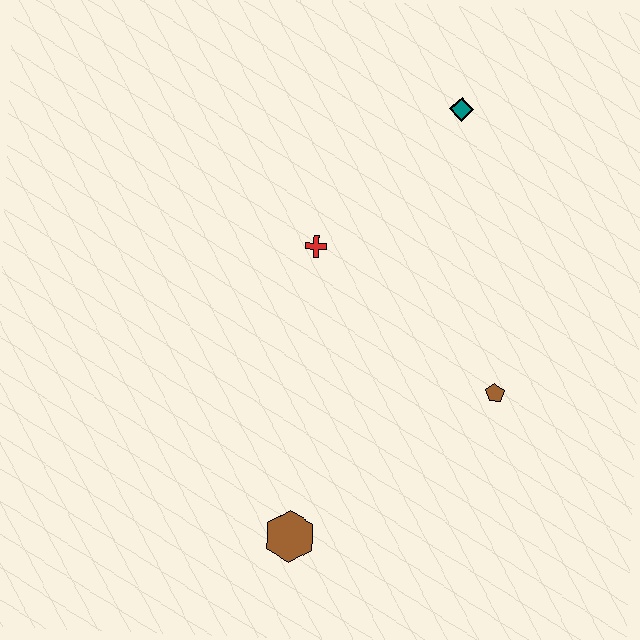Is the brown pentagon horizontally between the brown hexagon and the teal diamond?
No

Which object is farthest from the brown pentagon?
The teal diamond is farthest from the brown pentagon.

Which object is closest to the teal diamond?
The red cross is closest to the teal diamond.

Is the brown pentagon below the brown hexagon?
No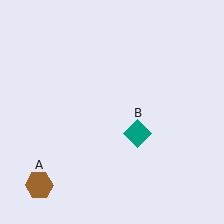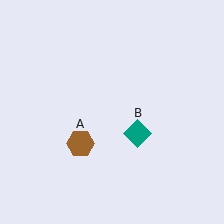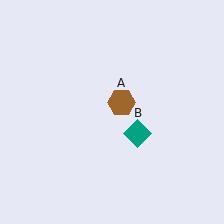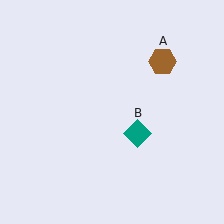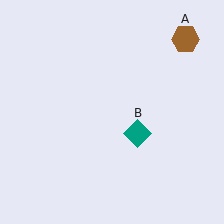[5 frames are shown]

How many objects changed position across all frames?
1 object changed position: brown hexagon (object A).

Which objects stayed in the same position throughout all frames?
Teal diamond (object B) remained stationary.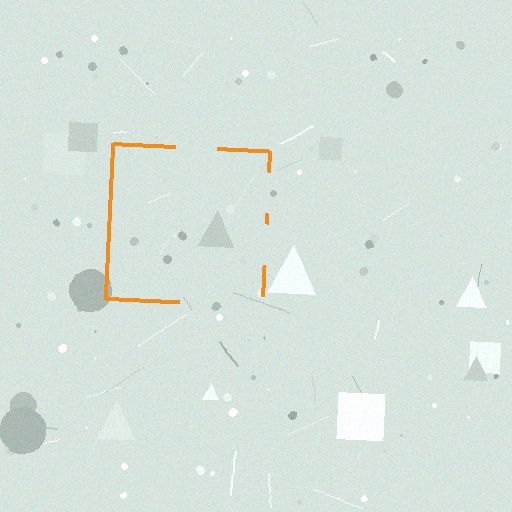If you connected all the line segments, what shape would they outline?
They would outline a square.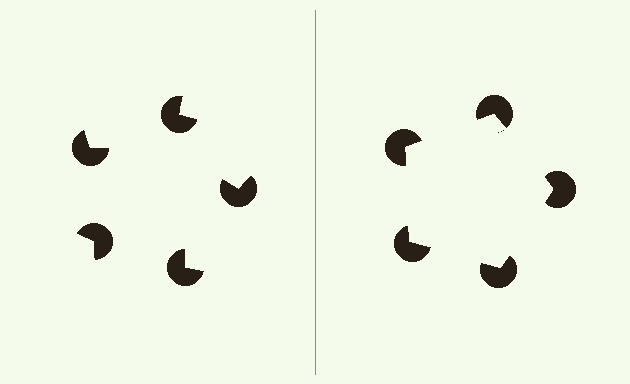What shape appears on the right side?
An illusory pentagon.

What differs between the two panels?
The pac-man discs are positioned identically on both sides; only the wedge orientations differ. On the right they align to a pentagon; on the left they are misaligned.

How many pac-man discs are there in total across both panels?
10 — 5 on each side.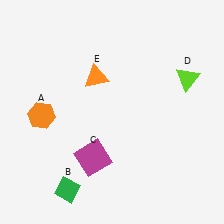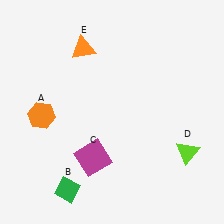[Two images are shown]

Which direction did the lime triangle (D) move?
The lime triangle (D) moved down.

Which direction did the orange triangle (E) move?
The orange triangle (E) moved up.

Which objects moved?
The objects that moved are: the lime triangle (D), the orange triangle (E).